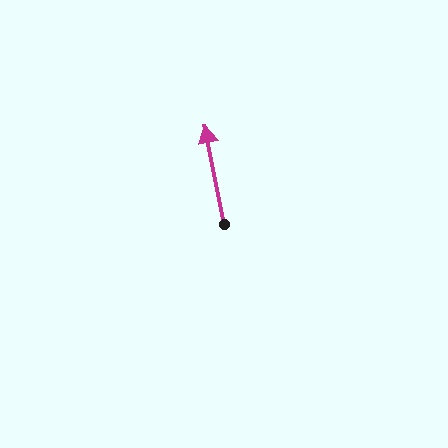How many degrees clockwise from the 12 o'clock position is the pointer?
Approximately 349 degrees.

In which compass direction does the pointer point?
North.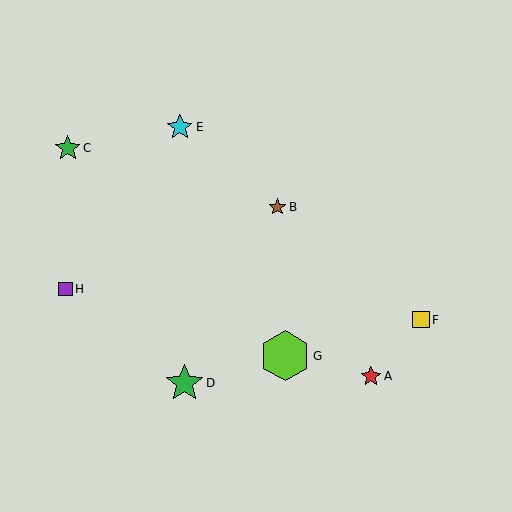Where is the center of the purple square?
The center of the purple square is at (66, 289).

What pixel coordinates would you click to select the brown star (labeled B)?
Click at (277, 207) to select the brown star B.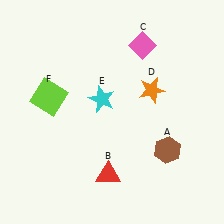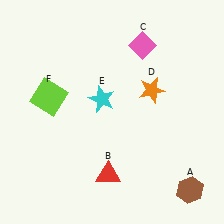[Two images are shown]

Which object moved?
The brown hexagon (A) moved down.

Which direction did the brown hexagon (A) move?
The brown hexagon (A) moved down.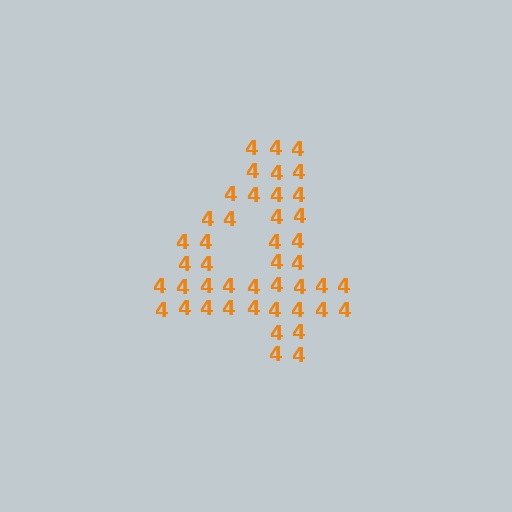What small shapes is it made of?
It is made of small digit 4's.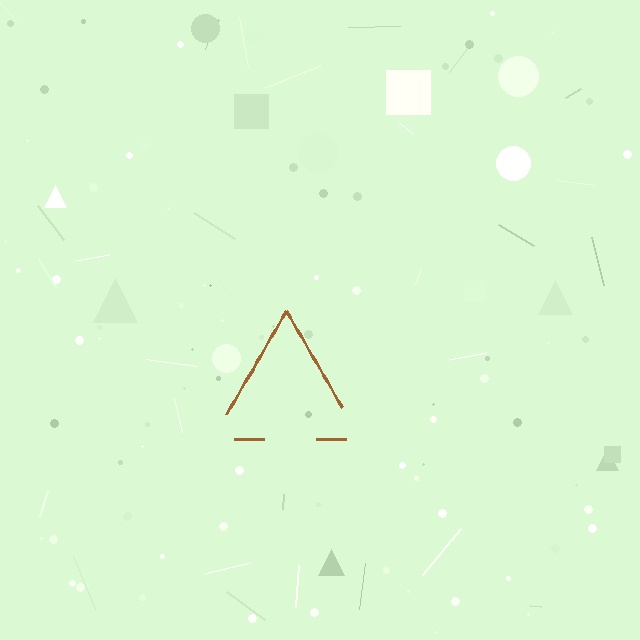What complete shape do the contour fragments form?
The contour fragments form a triangle.